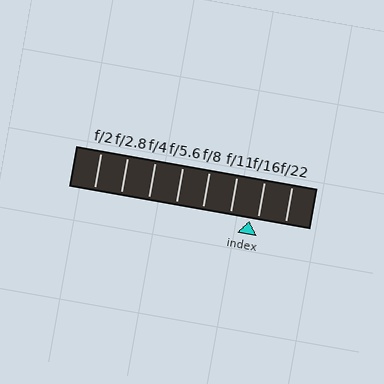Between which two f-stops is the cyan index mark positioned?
The index mark is between f/11 and f/16.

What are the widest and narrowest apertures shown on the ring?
The widest aperture shown is f/2 and the narrowest is f/22.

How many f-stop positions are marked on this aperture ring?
There are 8 f-stop positions marked.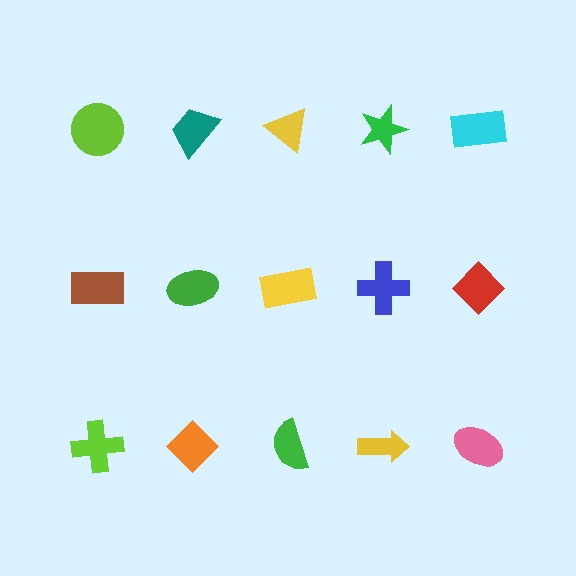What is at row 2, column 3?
A yellow rectangle.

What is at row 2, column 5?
A red diamond.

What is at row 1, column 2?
A teal trapezoid.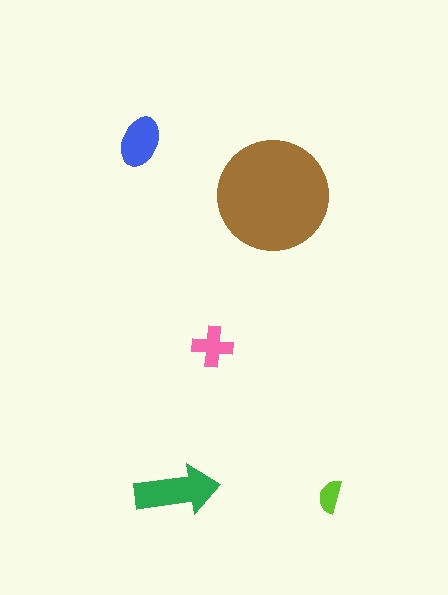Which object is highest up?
The blue ellipse is topmost.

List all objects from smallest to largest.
The lime semicircle, the pink cross, the blue ellipse, the green arrow, the brown circle.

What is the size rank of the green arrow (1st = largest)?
2nd.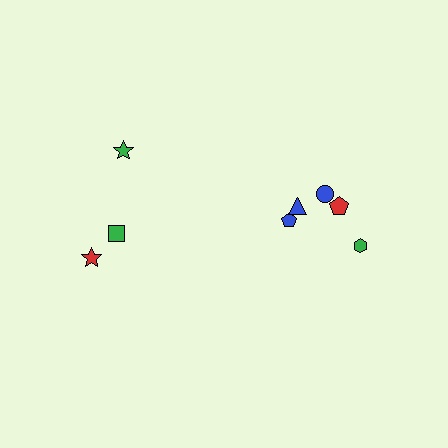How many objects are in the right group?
There are 5 objects.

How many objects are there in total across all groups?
There are 8 objects.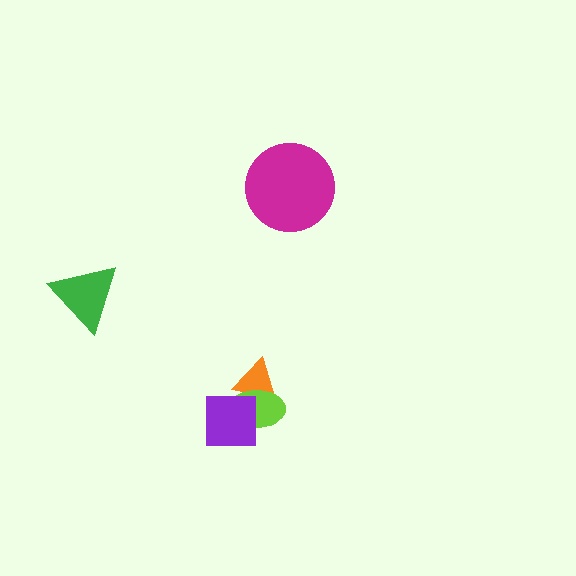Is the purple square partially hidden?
No, no other shape covers it.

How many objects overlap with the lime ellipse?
2 objects overlap with the lime ellipse.